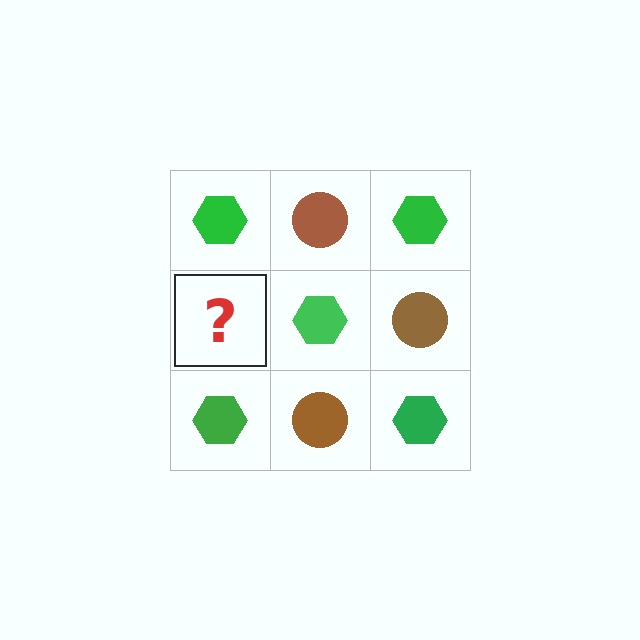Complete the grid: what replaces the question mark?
The question mark should be replaced with a brown circle.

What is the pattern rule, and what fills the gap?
The rule is that it alternates green hexagon and brown circle in a checkerboard pattern. The gap should be filled with a brown circle.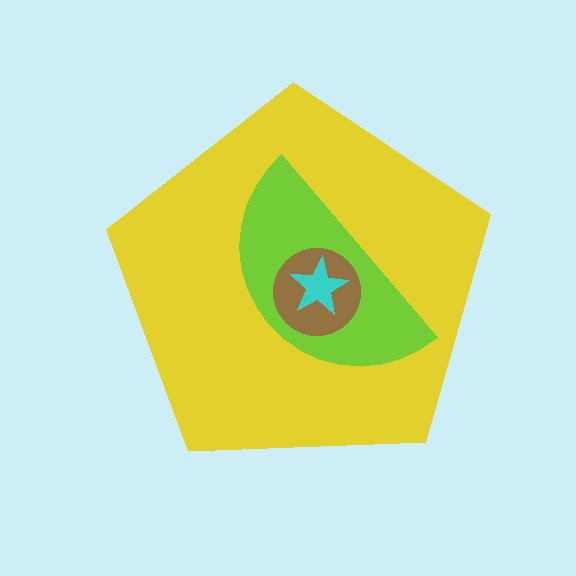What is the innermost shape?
The cyan star.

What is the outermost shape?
The yellow pentagon.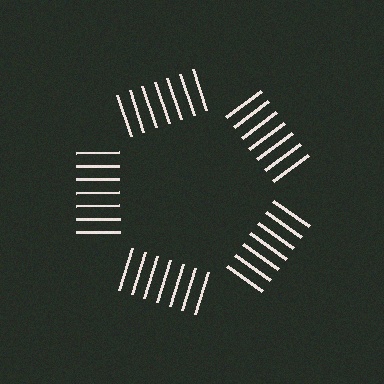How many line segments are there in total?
35 — 7 along each of the 5 edges.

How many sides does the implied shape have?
5 sides — the line-ends trace a pentagon.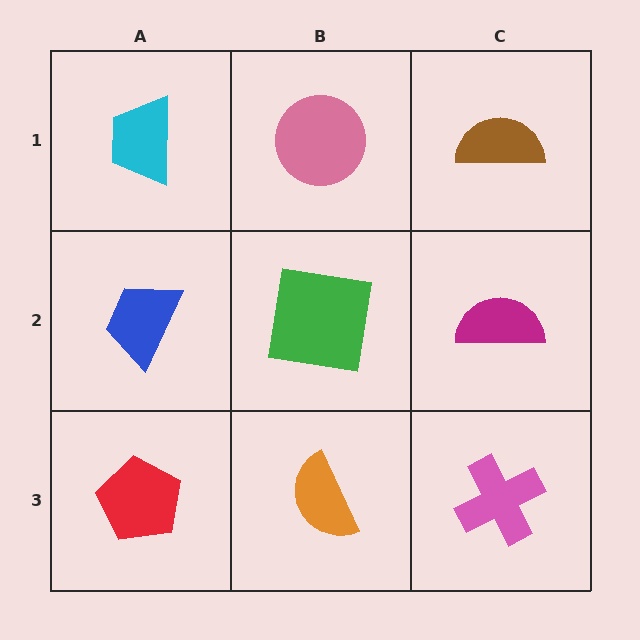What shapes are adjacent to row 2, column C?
A brown semicircle (row 1, column C), a pink cross (row 3, column C), a green square (row 2, column B).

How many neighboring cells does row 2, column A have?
3.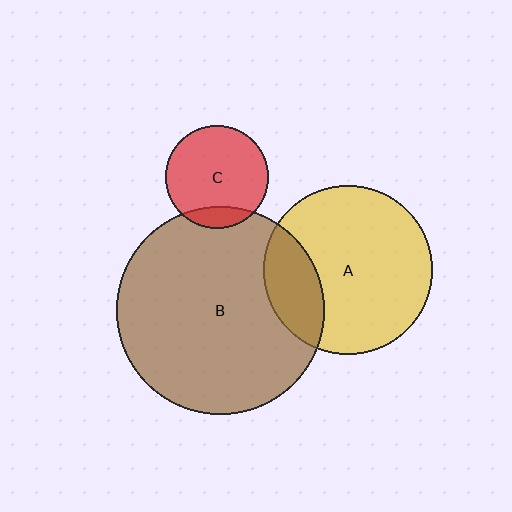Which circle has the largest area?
Circle B (brown).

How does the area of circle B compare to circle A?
Approximately 1.5 times.